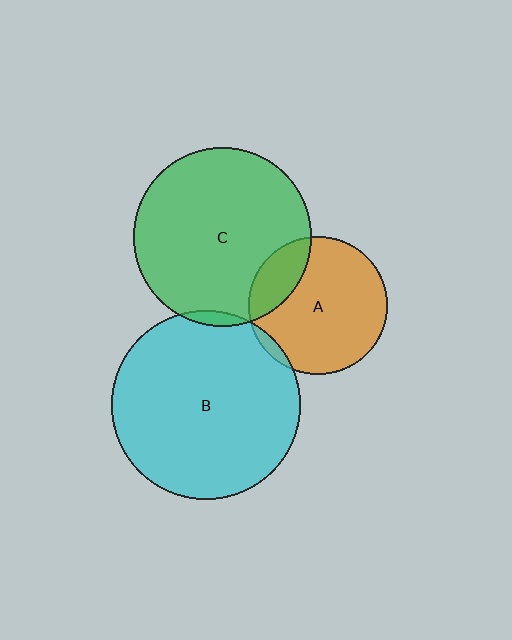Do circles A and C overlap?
Yes.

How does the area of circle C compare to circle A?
Approximately 1.7 times.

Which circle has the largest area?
Circle B (cyan).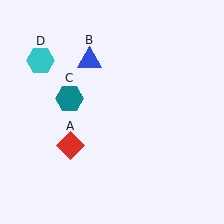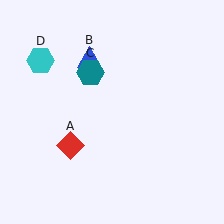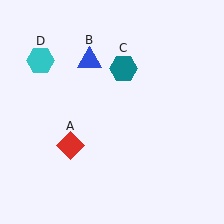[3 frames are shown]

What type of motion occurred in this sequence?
The teal hexagon (object C) rotated clockwise around the center of the scene.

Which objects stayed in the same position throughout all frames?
Red diamond (object A) and blue triangle (object B) and cyan hexagon (object D) remained stationary.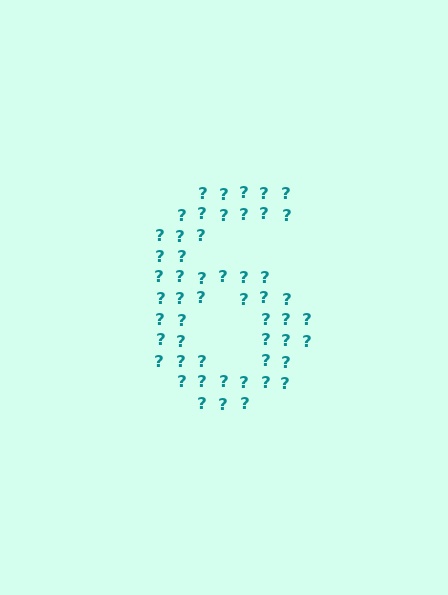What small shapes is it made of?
It is made of small question marks.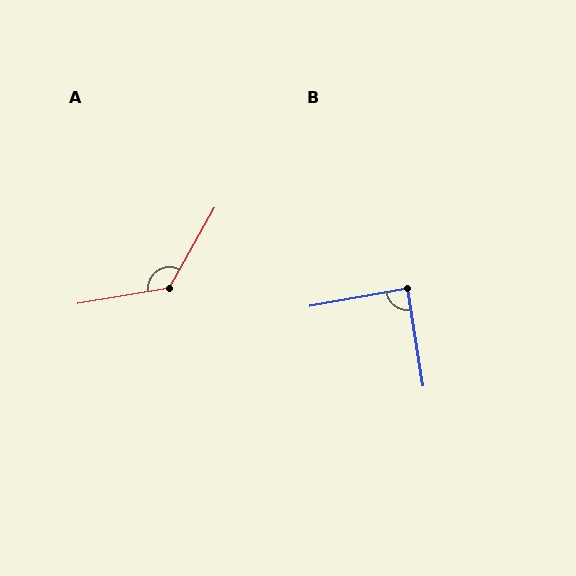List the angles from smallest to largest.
B (89°), A (129°).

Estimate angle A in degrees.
Approximately 129 degrees.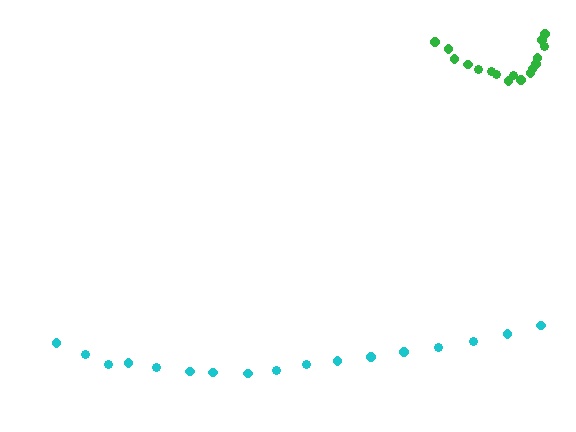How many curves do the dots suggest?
There are 2 distinct paths.